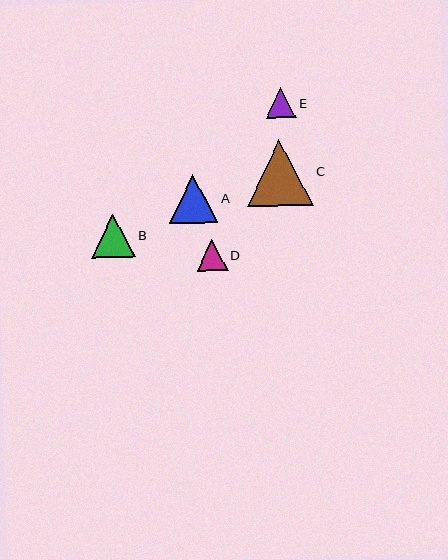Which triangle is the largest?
Triangle C is the largest with a size of approximately 66 pixels.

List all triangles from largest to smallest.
From largest to smallest: C, A, B, D, E.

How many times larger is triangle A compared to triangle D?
Triangle A is approximately 1.6 times the size of triangle D.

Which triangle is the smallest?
Triangle E is the smallest with a size of approximately 30 pixels.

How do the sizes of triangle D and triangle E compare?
Triangle D and triangle E are approximately the same size.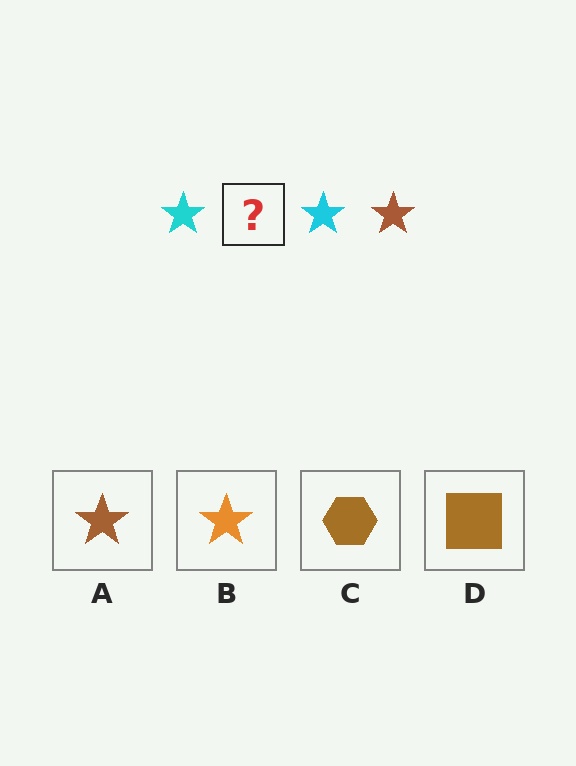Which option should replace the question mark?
Option A.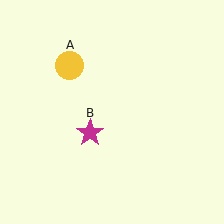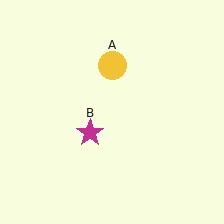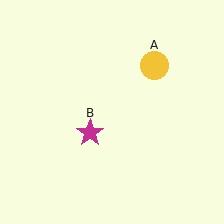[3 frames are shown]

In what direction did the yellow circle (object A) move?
The yellow circle (object A) moved right.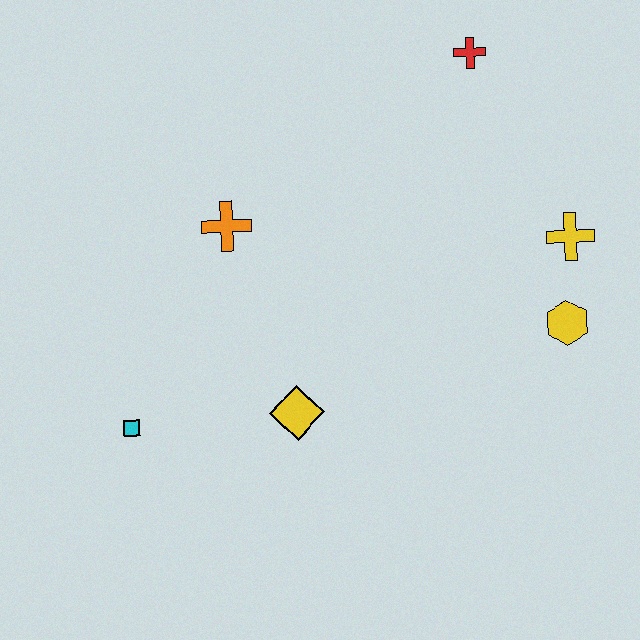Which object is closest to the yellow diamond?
The cyan square is closest to the yellow diamond.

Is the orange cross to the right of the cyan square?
Yes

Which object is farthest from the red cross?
The cyan square is farthest from the red cross.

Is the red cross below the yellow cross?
No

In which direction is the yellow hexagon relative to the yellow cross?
The yellow hexagon is below the yellow cross.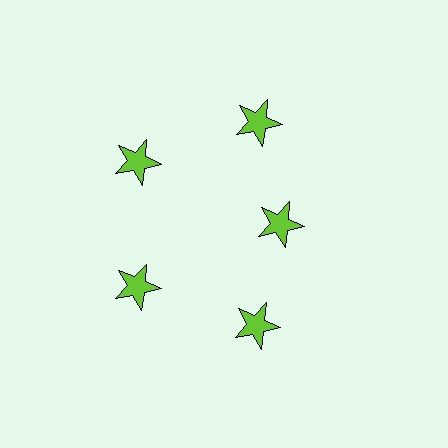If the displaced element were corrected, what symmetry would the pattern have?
It would have 5-fold rotational symmetry — the pattern would map onto itself every 72 degrees.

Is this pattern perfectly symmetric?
No. The 5 lime stars are arranged in a ring, but one element near the 3 o'clock position is pulled inward toward the center, breaking the 5-fold rotational symmetry.